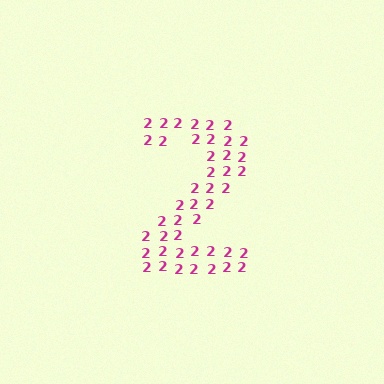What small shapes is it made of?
It is made of small digit 2's.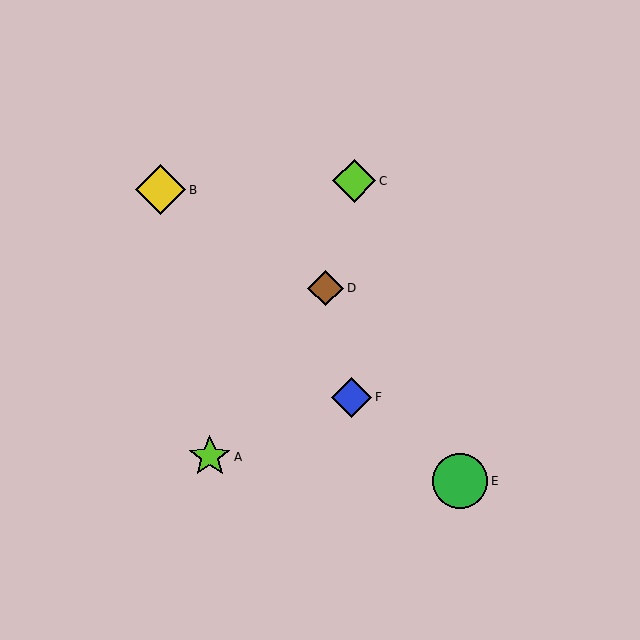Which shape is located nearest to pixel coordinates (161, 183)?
The yellow diamond (labeled B) at (161, 190) is nearest to that location.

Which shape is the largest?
The green circle (labeled E) is the largest.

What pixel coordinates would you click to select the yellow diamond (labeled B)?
Click at (161, 190) to select the yellow diamond B.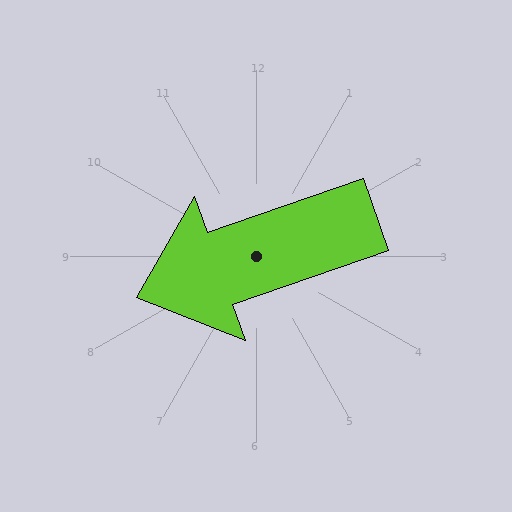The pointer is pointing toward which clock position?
Roughly 8 o'clock.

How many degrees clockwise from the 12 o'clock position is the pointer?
Approximately 251 degrees.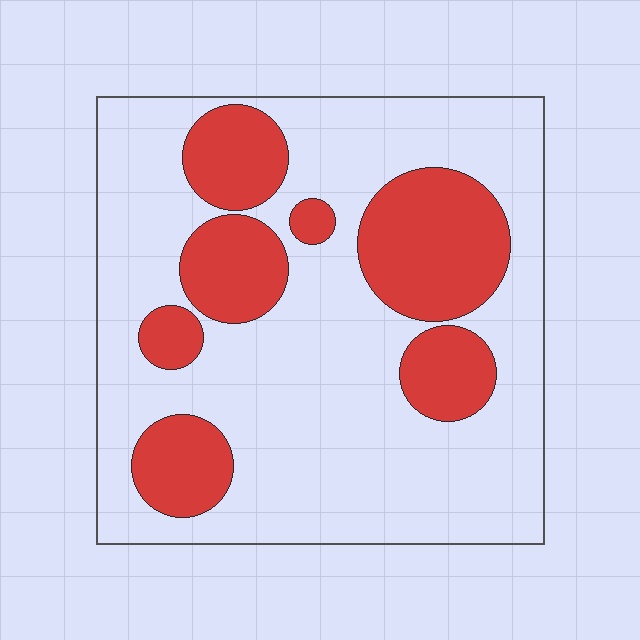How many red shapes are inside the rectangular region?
7.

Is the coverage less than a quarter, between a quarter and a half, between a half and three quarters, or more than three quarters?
Between a quarter and a half.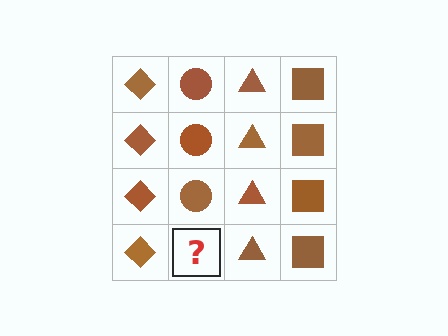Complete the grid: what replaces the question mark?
The question mark should be replaced with a brown circle.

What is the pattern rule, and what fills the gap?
The rule is that each column has a consistent shape. The gap should be filled with a brown circle.